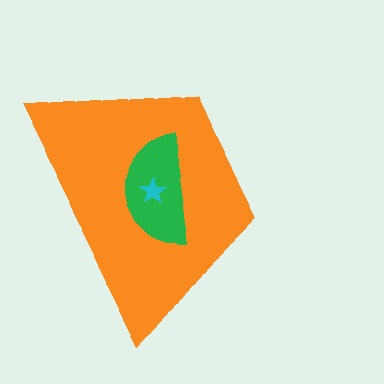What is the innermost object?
The cyan star.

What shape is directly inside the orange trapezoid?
The green semicircle.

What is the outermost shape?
The orange trapezoid.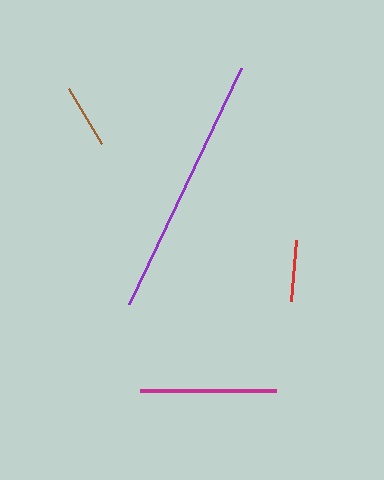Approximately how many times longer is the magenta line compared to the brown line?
The magenta line is approximately 2.1 times the length of the brown line.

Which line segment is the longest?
The purple line is the longest at approximately 261 pixels.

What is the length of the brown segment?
The brown segment is approximately 64 pixels long.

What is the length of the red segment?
The red segment is approximately 61 pixels long.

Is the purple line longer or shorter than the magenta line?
The purple line is longer than the magenta line.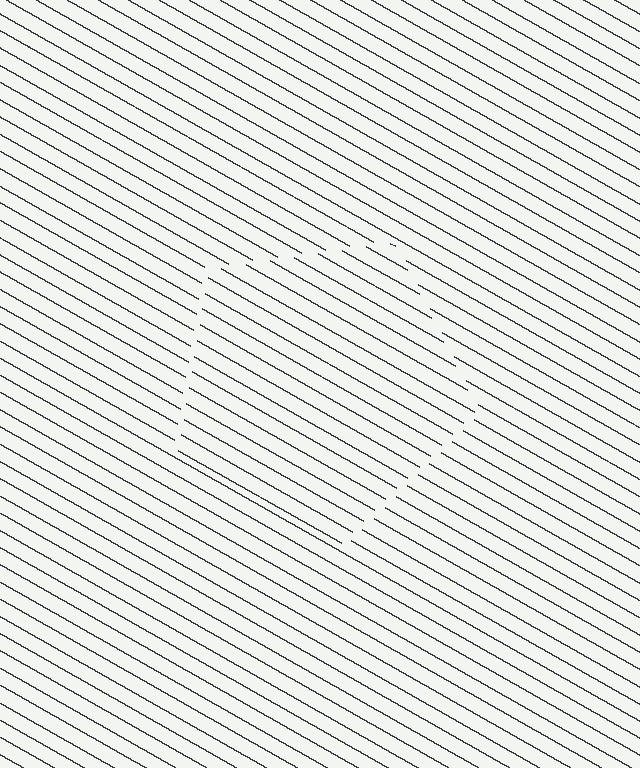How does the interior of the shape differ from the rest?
The interior of the shape contains the same grating, shifted by half a period — the contour is defined by the phase discontinuity where line-ends from the inner and outer gratings abut.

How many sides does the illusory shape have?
5 sides — the line-ends trace a pentagon.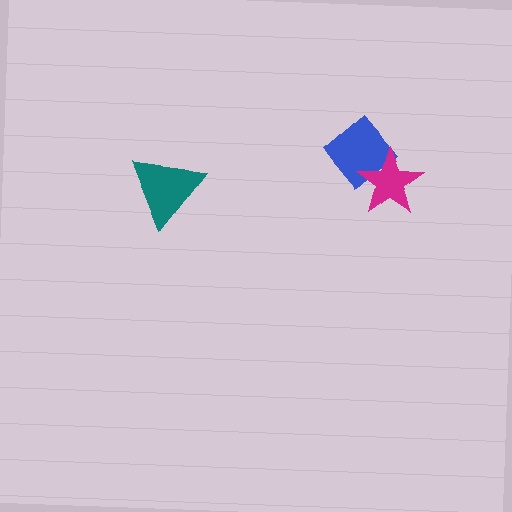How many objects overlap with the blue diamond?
1 object overlaps with the blue diamond.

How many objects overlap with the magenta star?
1 object overlaps with the magenta star.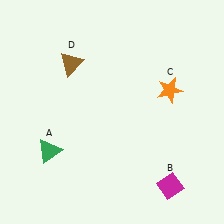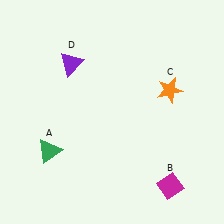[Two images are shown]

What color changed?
The triangle (D) changed from brown in Image 1 to purple in Image 2.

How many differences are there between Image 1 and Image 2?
There is 1 difference between the two images.